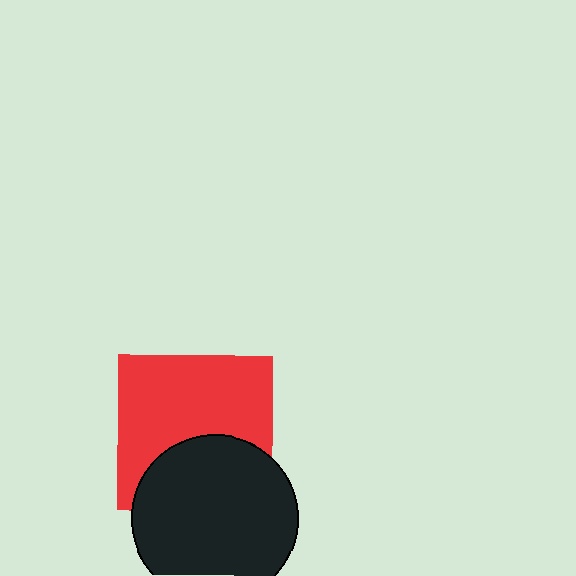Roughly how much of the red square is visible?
About half of it is visible (roughly 63%).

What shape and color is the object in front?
The object in front is a black circle.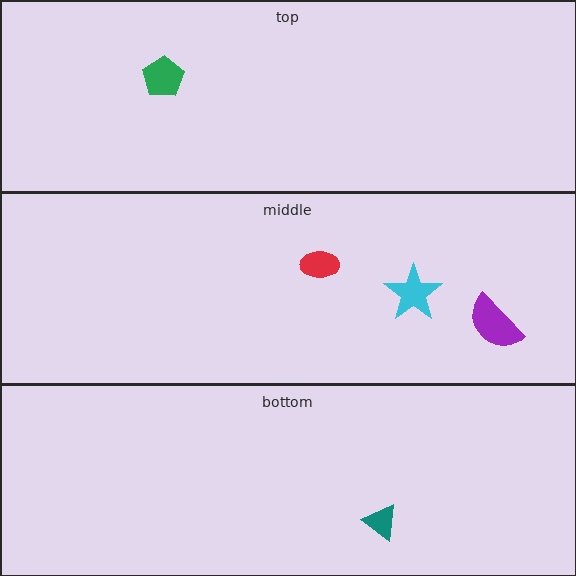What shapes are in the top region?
The green pentagon.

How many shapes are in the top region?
1.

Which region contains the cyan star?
The middle region.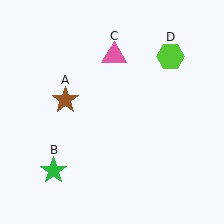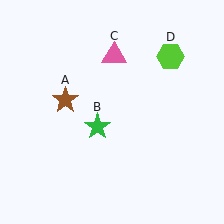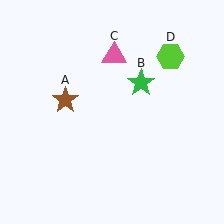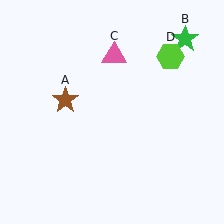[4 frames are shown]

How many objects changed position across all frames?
1 object changed position: green star (object B).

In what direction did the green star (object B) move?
The green star (object B) moved up and to the right.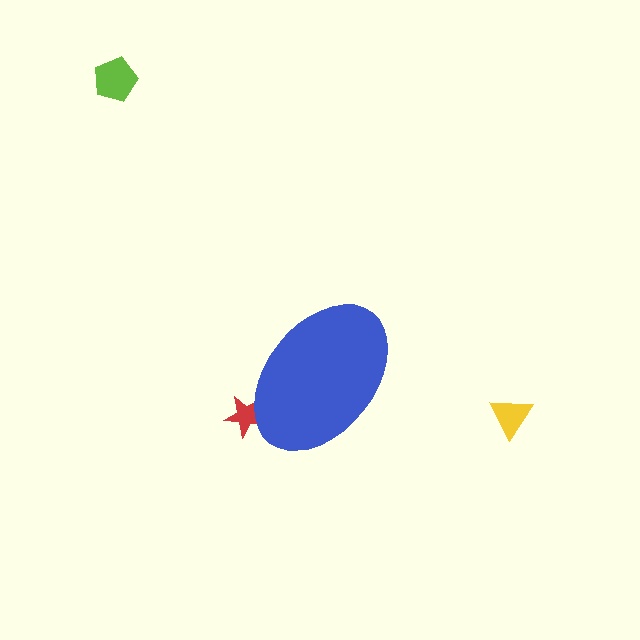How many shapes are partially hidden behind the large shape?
1 shape is partially hidden.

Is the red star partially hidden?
Yes, the red star is partially hidden behind the blue ellipse.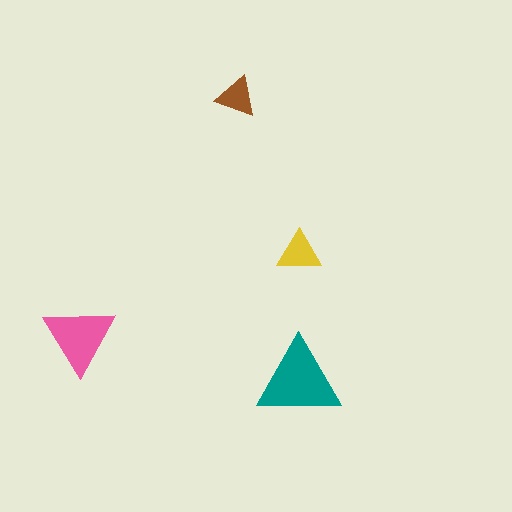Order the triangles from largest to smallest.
the teal one, the pink one, the yellow one, the brown one.